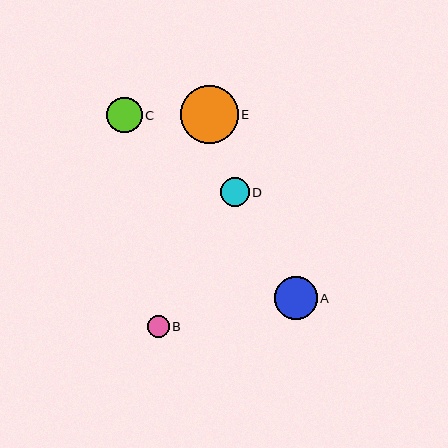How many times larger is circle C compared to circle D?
Circle C is approximately 1.2 times the size of circle D.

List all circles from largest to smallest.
From largest to smallest: E, A, C, D, B.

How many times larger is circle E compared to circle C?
Circle E is approximately 1.6 times the size of circle C.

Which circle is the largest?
Circle E is the largest with a size of approximately 58 pixels.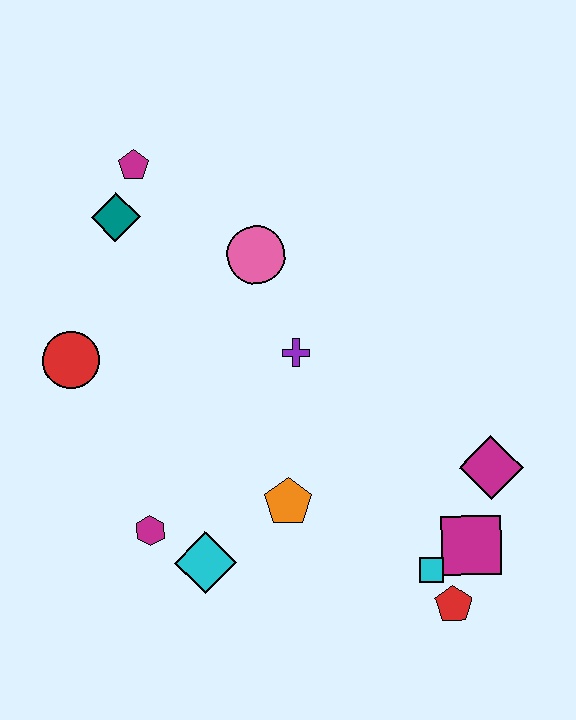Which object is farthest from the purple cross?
The red pentagon is farthest from the purple cross.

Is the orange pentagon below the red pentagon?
No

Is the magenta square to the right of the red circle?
Yes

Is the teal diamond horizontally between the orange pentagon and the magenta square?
No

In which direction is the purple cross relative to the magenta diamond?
The purple cross is to the left of the magenta diamond.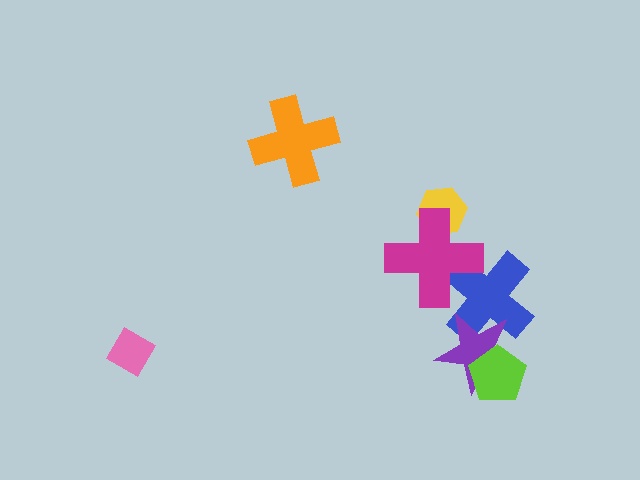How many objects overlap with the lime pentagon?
1 object overlaps with the lime pentagon.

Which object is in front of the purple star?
The lime pentagon is in front of the purple star.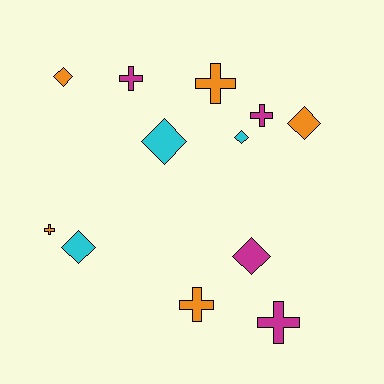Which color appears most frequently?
Orange, with 5 objects.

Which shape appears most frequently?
Diamond, with 6 objects.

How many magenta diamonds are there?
There is 1 magenta diamond.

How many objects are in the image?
There are 12 objects.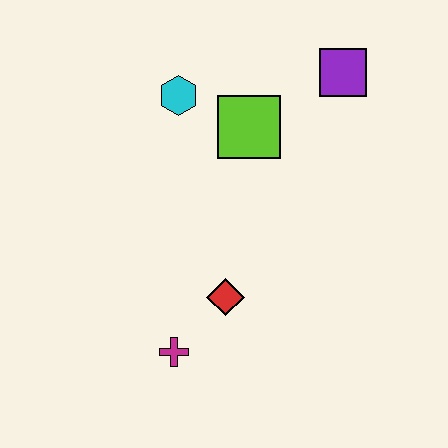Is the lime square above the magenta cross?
Yes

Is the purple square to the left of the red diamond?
No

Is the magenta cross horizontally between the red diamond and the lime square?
No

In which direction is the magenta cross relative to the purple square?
The magenta cross is below the purple square.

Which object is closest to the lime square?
The cyan hexagon is closest to the lime square.